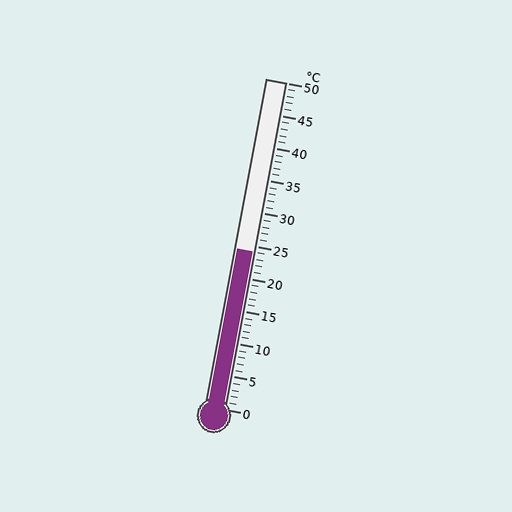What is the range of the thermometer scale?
The thermometer scale ranges from 0°C to 50°C.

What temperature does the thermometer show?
The thermometer shows approximately 24°C.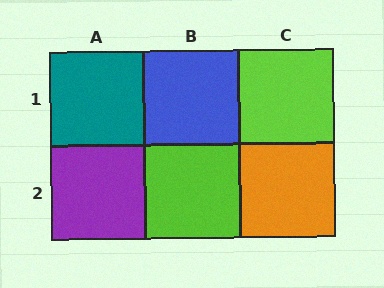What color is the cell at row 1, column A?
Teal.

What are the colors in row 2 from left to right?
Purple, lime, orange.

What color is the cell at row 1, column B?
Blue.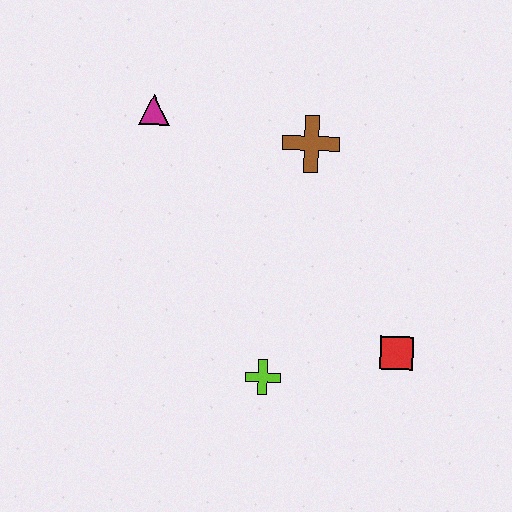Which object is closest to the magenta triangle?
The brown cross is closest to the magenta triangle.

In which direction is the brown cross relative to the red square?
The brown cross is above the red square.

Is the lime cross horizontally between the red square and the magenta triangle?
Yes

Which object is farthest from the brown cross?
The lime cross is farthest from the brown cross.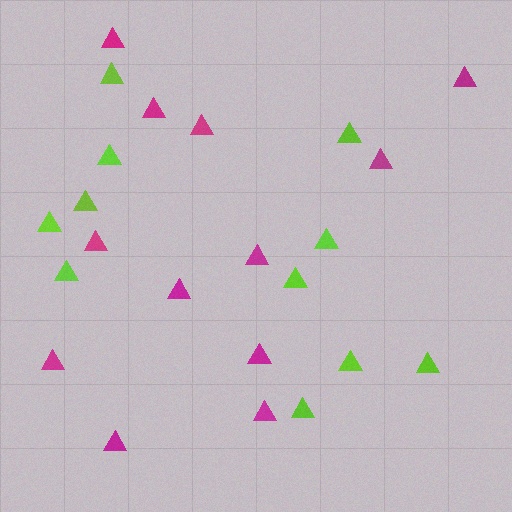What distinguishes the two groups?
There are 2 groups: one group of lime triangles (11) and one group of magenta triangles (12).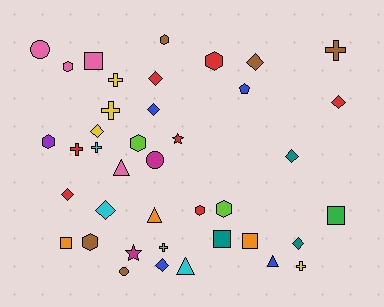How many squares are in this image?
There are 5 squares.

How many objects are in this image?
There are 40 objects.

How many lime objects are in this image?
There are 3 lime objects.